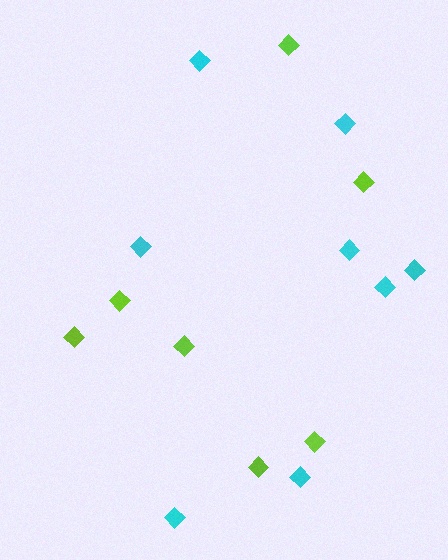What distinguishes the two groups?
There are 2 groups: one group of lime diamonds (7) and one group of cyan diamonds (8).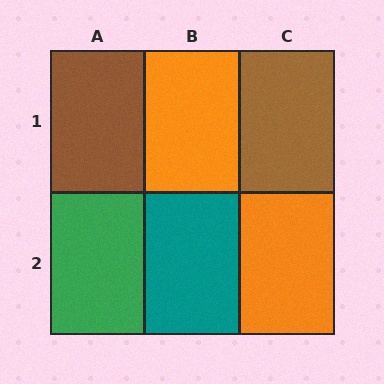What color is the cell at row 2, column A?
Green.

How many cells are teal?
1 cell is teal.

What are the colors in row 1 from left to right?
Brown, orange, brown.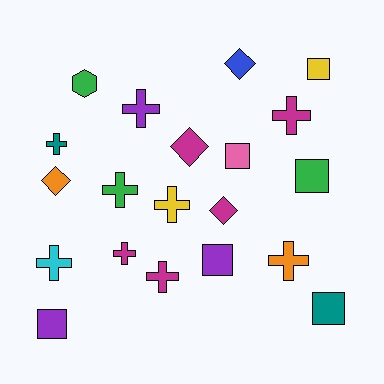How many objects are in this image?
There are 20 objects.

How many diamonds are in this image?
There are 4 diamonds.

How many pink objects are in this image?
There is 1 pink object.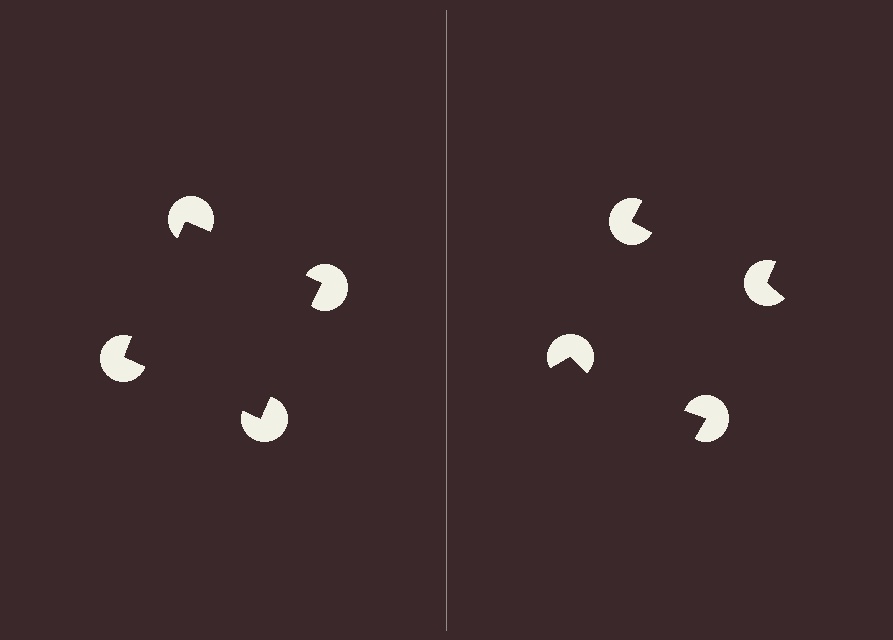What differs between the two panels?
The pac-man discs are positioned identically on both sides; only the wedge orientations differ. On the left they align to a square; on the right they are misaligned.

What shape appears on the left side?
An illusory square.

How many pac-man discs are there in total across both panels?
8 — 4 on each side.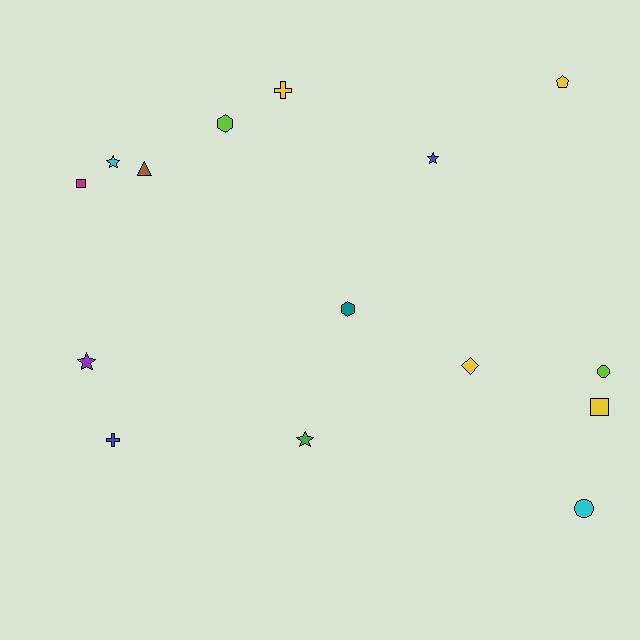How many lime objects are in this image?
There are 2 lime objects.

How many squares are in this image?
There are 2 squares.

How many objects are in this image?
There are 15 objects.